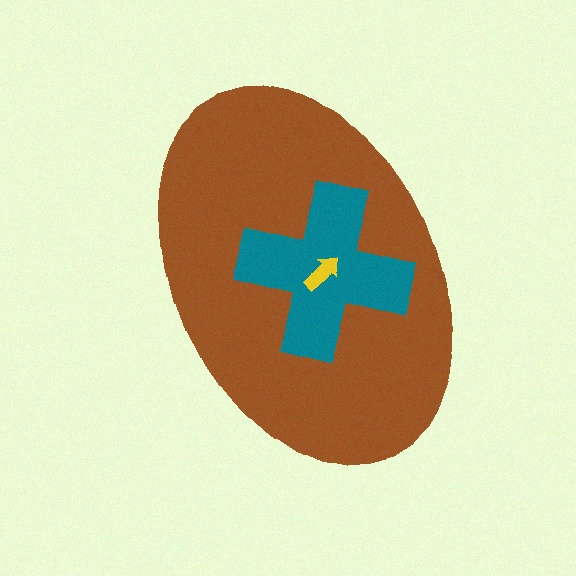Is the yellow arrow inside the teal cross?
Yes.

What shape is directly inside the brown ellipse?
The teal cross.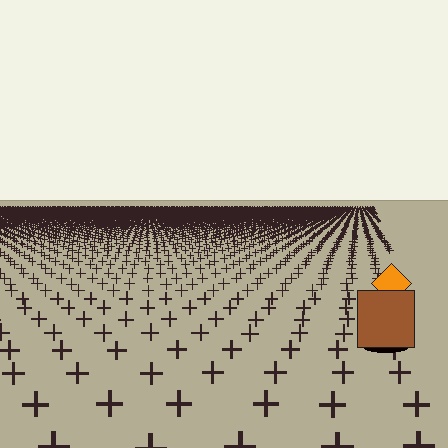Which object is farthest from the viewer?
The orange diamond is farthest from the viewer. It appears smaller and the ground texture around it is denser.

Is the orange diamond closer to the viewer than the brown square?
No. The brown square is closer — you can tell from the texture gradient: the ground texture is coarser near it.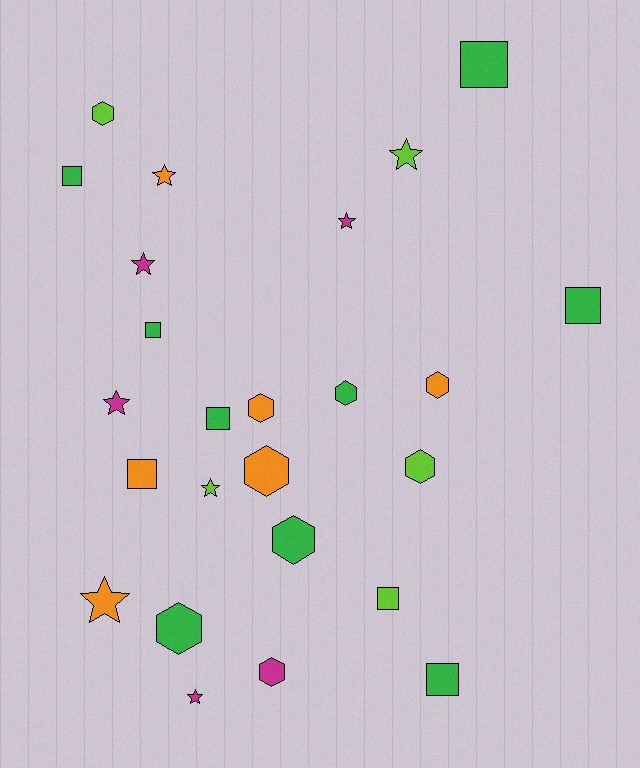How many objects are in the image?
There are 25 objects.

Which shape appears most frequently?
Hexagon, with 9 objects.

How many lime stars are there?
There are 2 lime stars.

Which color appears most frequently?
Green, with 9 objects.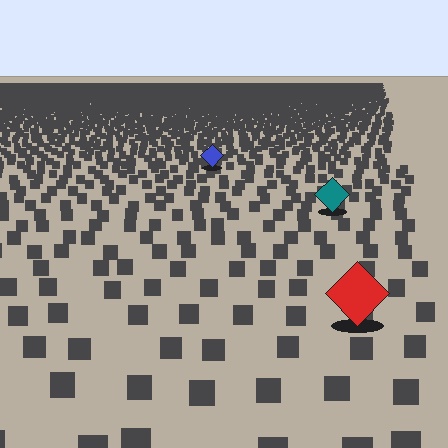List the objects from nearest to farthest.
From nearest to farthest: the red diamond, the teal diamond, the blue diamond.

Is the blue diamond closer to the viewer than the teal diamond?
No. The teal diamond is closer — you can tell from the texture gradient: the ground texture is coarser near it.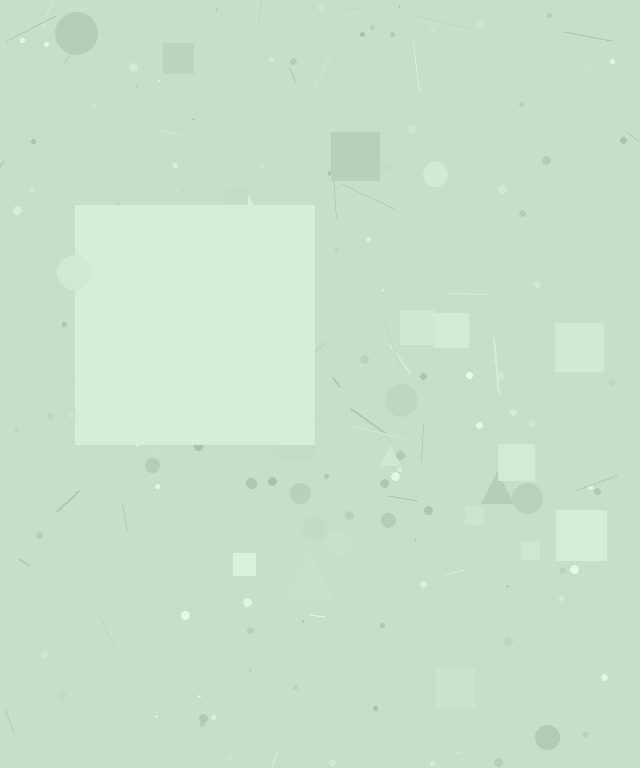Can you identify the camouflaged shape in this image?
The camouflaged shape is a square.